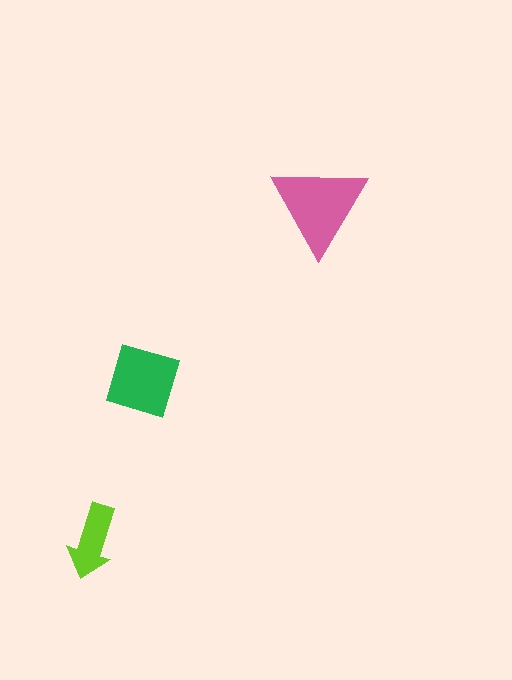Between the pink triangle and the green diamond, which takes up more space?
The pink triangle.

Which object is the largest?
The pink triangle.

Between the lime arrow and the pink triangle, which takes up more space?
The pink triangle.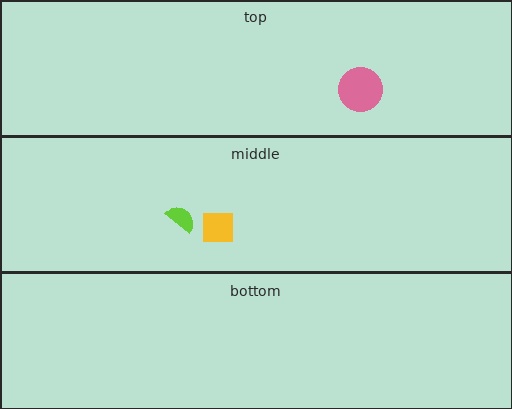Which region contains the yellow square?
The middle region.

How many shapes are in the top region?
1.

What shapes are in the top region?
The pink circle.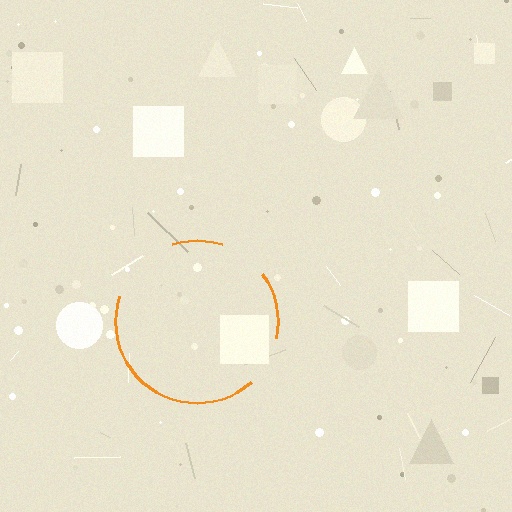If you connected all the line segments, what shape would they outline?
They would outline a circle.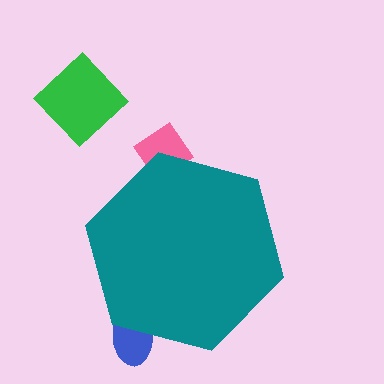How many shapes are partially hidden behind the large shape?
2 shapes are partially hidden.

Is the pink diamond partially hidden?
Yes, the pink diamond is partially hidden behind the teal hexagon.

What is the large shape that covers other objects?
A teal hexagon.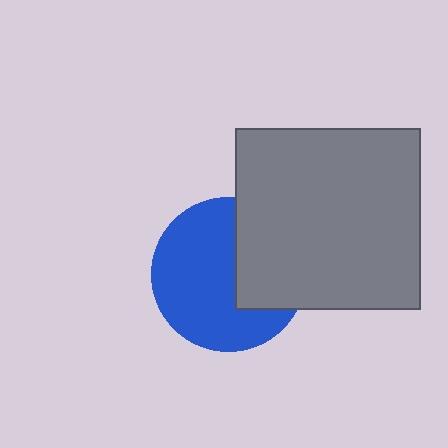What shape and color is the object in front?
The object in front is a gray rectangle.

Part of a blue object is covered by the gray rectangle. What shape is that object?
It is a circle.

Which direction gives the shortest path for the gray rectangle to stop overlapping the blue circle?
Moving right gives the shortest separation.